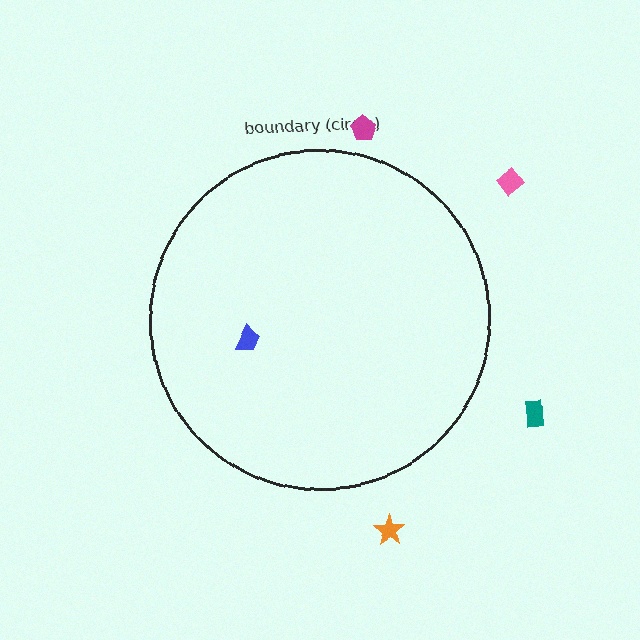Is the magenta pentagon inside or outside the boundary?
Outside.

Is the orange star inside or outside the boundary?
Outside.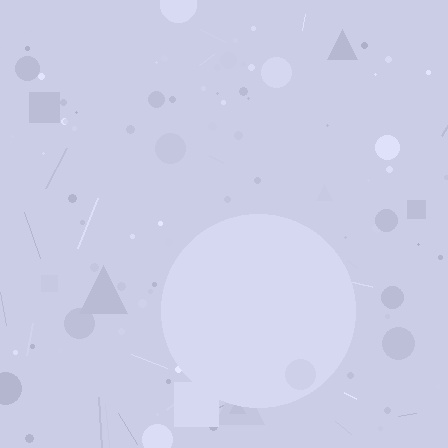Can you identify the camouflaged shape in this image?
The camouflaged shape is a circle.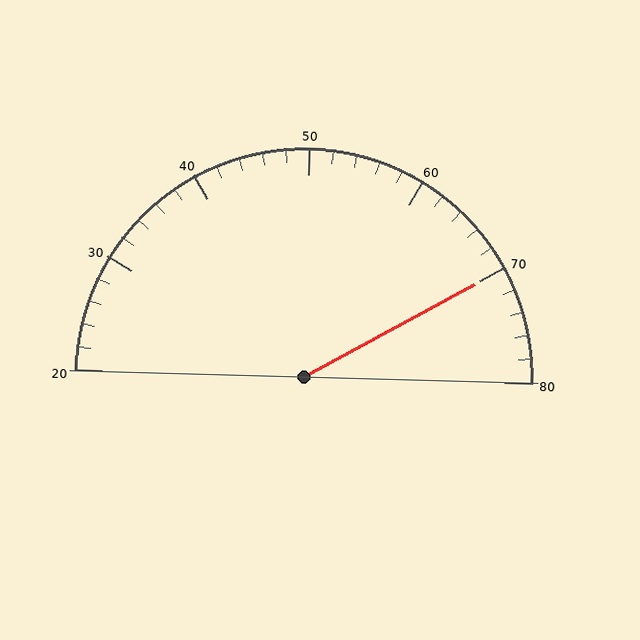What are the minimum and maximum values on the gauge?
The gauge ranges from 20 to 80.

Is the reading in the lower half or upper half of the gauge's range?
The reading is in the upper half of the range (20 to 80).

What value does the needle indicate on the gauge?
The needle indicates approximately 70.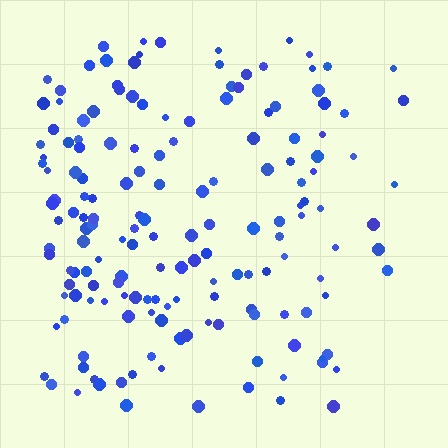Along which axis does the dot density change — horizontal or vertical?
Horizontal.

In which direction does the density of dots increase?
From right to left, with the left side densest.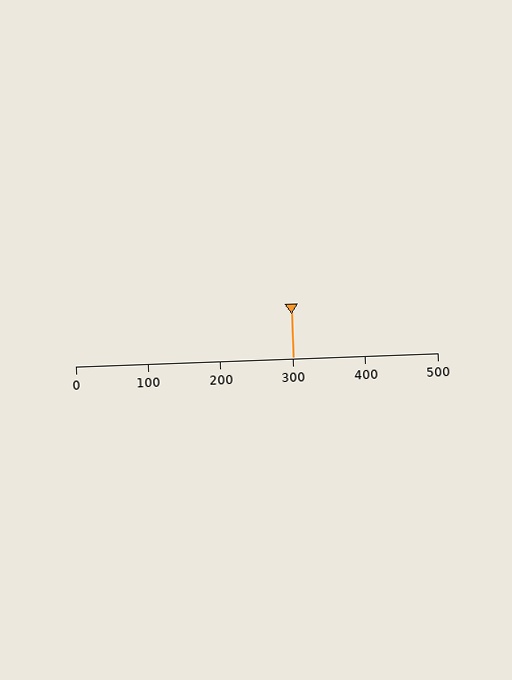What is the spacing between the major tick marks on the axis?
The major ticks are spaced 100 apart.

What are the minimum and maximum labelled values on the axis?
The axis runs from 0 to 500.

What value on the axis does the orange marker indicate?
The marker indicates approximately 300.